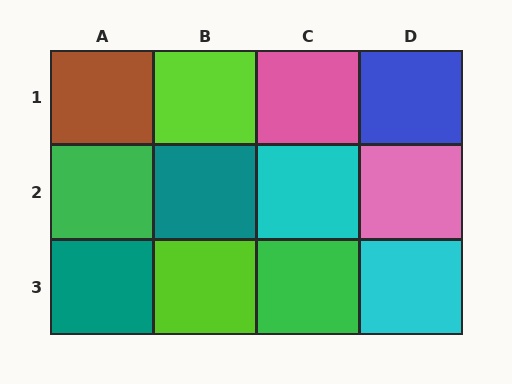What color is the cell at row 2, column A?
Green.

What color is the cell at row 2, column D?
Pink.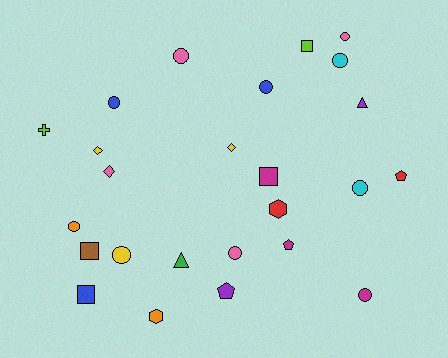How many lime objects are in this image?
There are 2 lime objects.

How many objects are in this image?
There are 25 objects.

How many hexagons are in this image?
There are 2 hexagons.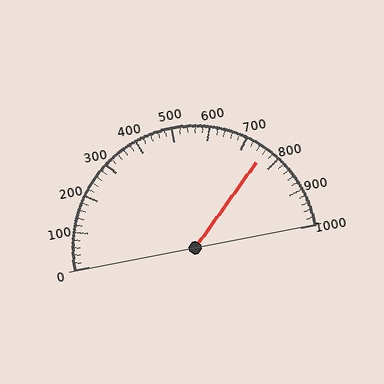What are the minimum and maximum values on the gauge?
The gauge ranges from 0 to 1000.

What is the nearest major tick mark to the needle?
The nearest major tick mark is 800.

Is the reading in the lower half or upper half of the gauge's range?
The reading is in the upper half of the range (0 to 1000).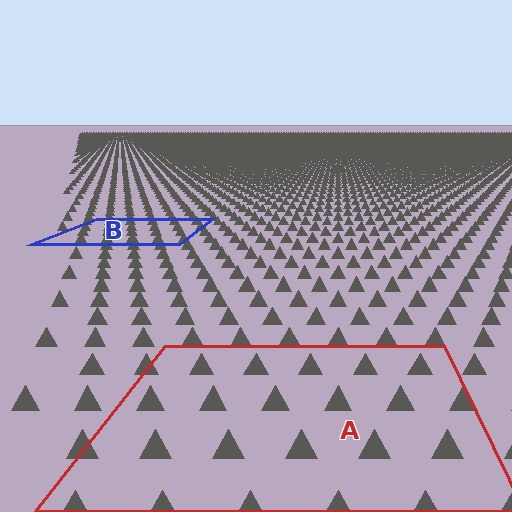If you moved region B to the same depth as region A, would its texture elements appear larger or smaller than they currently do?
They would appear larger. At a closer depth, the same texture elements are projected at a bigger on-screen size.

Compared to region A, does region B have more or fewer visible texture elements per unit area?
Region B has more texture elements per unit area — they are packed more densely because it is farther away.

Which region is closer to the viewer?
Region A is closer. The texture elements there are larger and more spread out.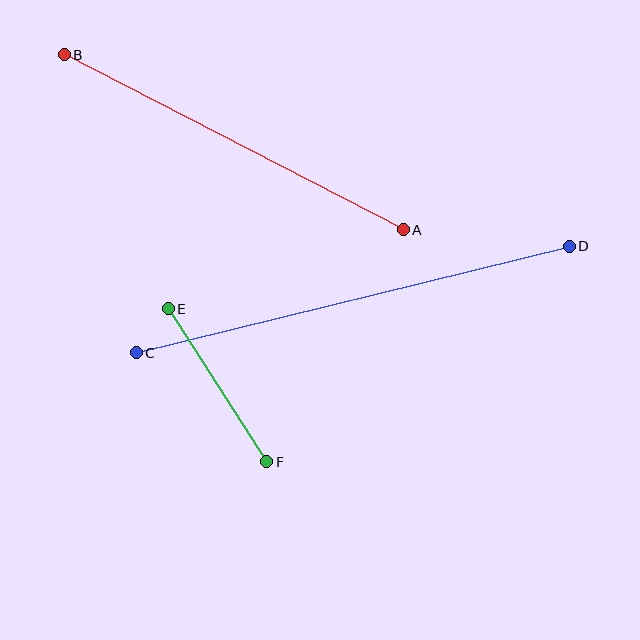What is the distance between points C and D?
The distance is approximately 446 pixels.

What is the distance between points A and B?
The distance is approximately 381 pixels.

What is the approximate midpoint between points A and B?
The midpoint is at approximately (234, 142) pixels.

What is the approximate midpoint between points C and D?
The midpoint is at approximately (353, 299) pixels.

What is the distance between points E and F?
The distance is approximately 182 pixels.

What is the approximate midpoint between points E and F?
The midpoint is at approximately (218, 385) pixels.